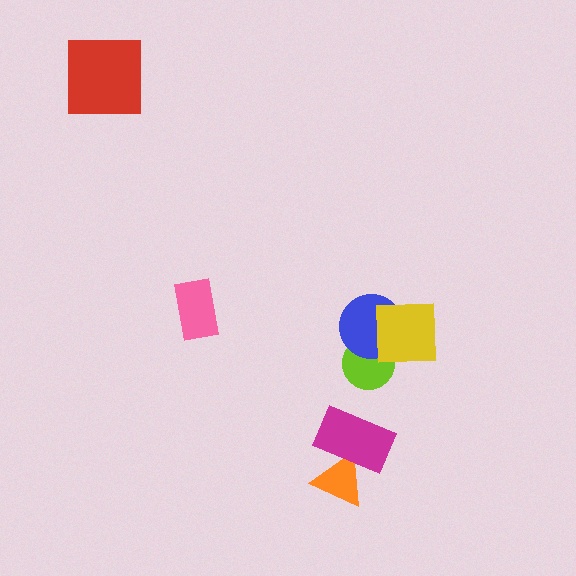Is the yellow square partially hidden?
No, no other shape covers it.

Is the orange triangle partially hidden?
Yes, it is partially covered by another shape.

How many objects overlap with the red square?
0 objects overlap with the red square.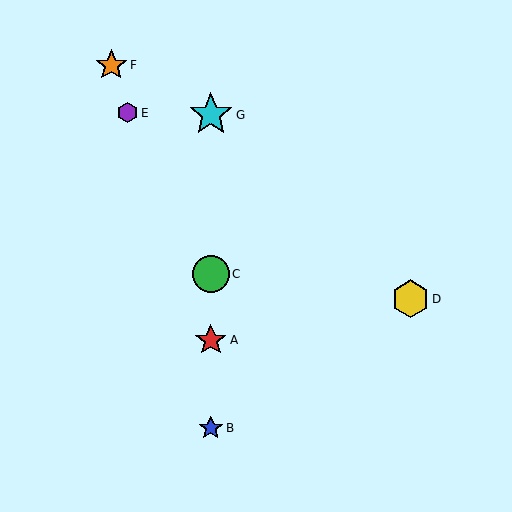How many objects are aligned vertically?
4 objects (A, B, C, G) are aligned vertically.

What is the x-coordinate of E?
Object E is at x≈127.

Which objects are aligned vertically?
Objects A, B, C, G are aligned vertically.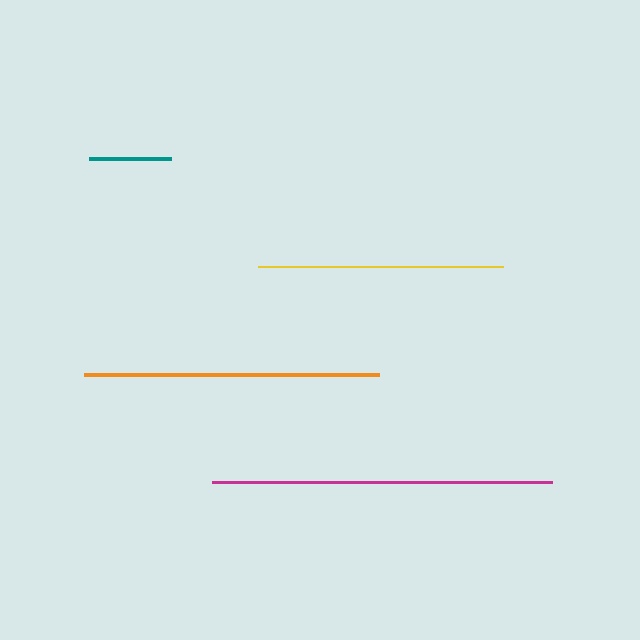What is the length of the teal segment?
The teal segment is approximately 81 pixels long.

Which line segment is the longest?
The magenta line is the longest at approximately 340 pixels.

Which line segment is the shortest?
The teal line is the shortest at approximately 81 pixels.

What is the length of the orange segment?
The orange segment is approximately 295 pixels long.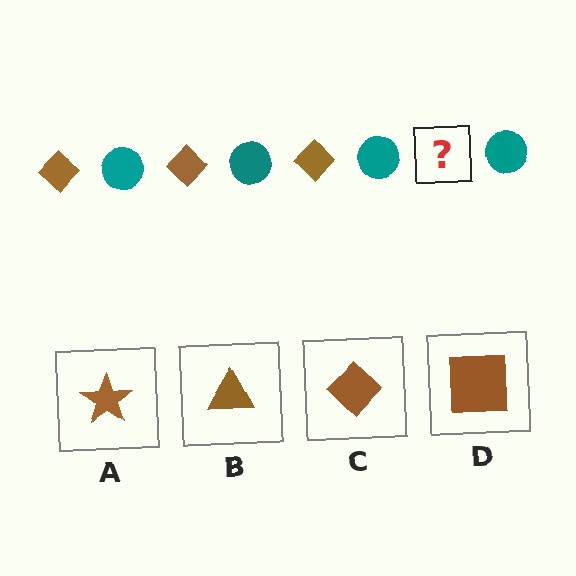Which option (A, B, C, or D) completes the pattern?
C.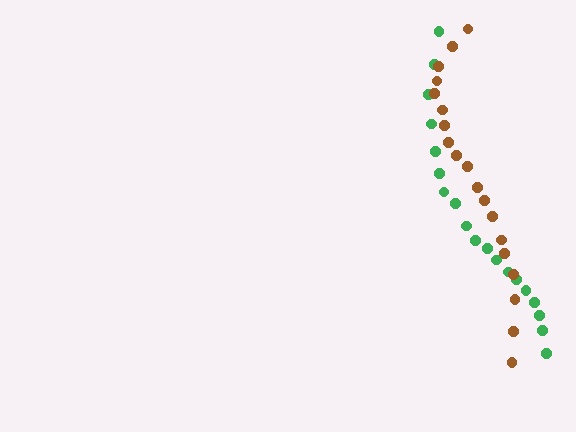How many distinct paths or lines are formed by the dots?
There are 2 distinct paths.